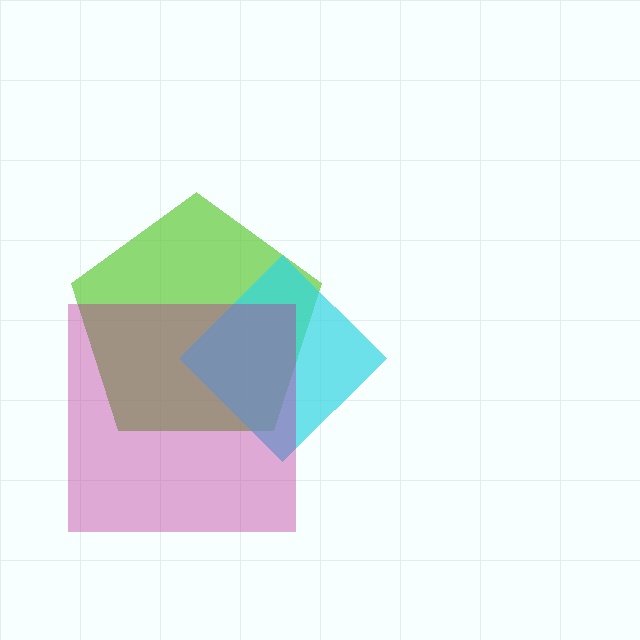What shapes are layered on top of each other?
The layered shapes are: a lime pentagon, a cyan diamond, a magenta square.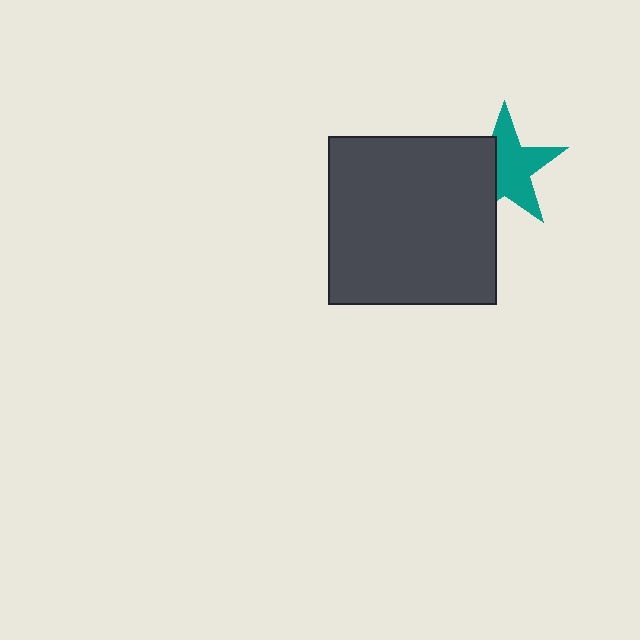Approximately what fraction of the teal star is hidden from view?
Roughly 38% of the teal star is hidden behind the dark gray square.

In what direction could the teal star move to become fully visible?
The teal star could move right. That would shift it out from behind the dark gray square entirely.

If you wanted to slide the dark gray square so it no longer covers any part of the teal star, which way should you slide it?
Slide it left — that is the most direct way to separate the two shapes.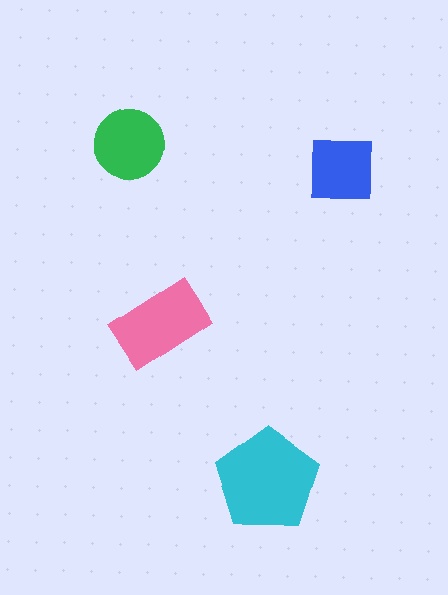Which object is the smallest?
The blue square.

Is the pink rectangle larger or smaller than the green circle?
Larger.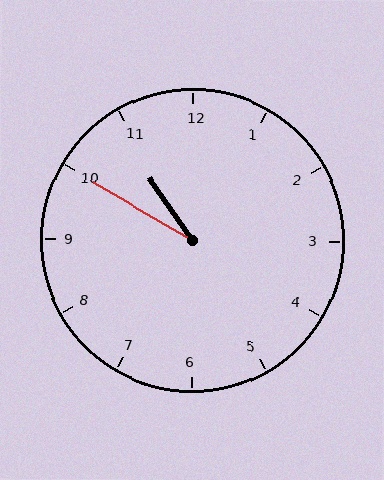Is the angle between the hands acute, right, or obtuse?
It is acute.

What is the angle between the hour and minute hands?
Approximately 25 degrees.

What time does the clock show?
10:50.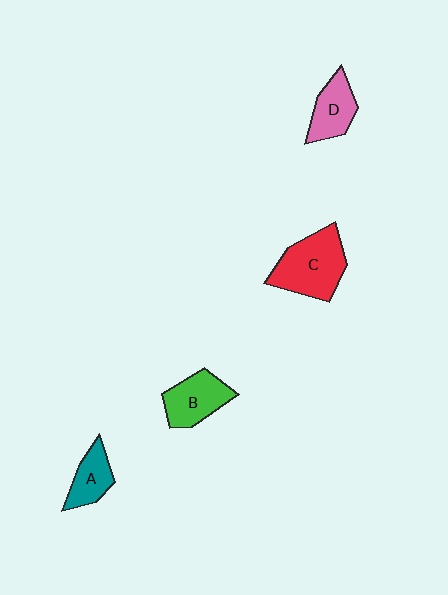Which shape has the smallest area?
Shape A (teal).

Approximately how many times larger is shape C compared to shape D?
Approximately 1.7 times.